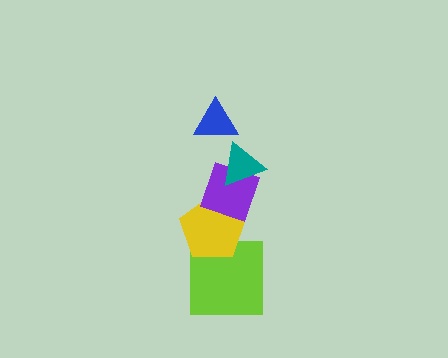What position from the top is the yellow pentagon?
The yellow pentagon is 4th from the top.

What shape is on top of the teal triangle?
The blue triangle is on top of the teal triangle.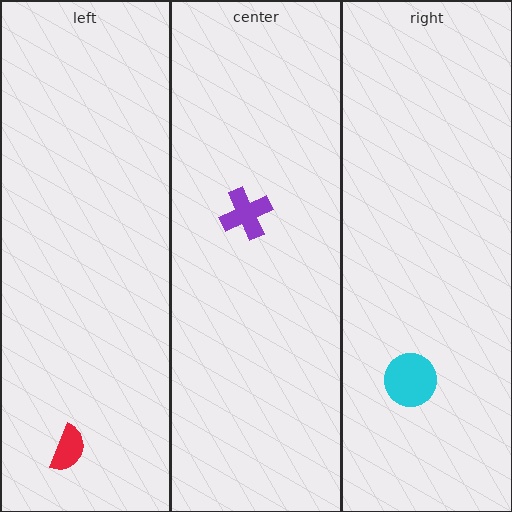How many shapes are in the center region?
1.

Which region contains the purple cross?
The center region.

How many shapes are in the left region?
1.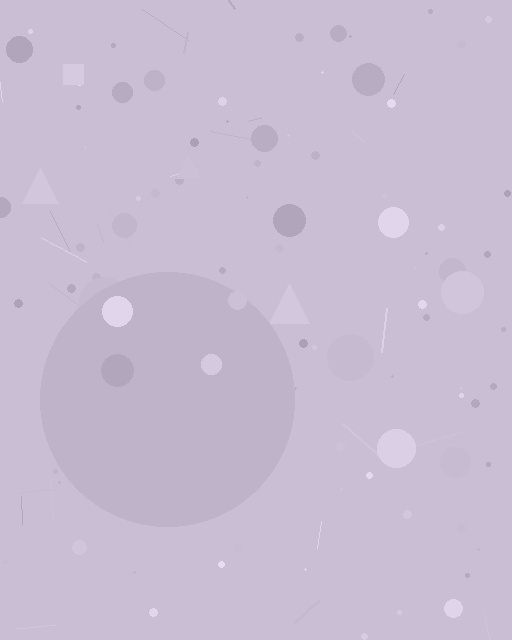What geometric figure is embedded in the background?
A circle is embedded in the background.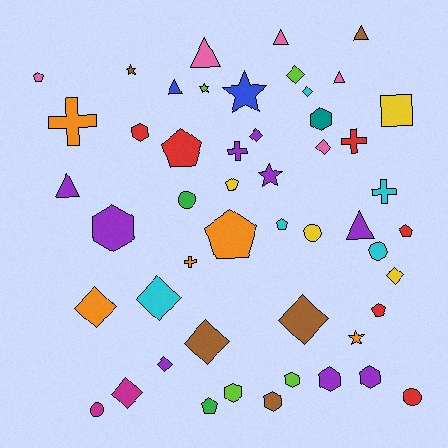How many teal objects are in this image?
There is 1 teal object.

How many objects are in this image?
There are 50 objects.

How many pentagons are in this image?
There are 8 pentagons.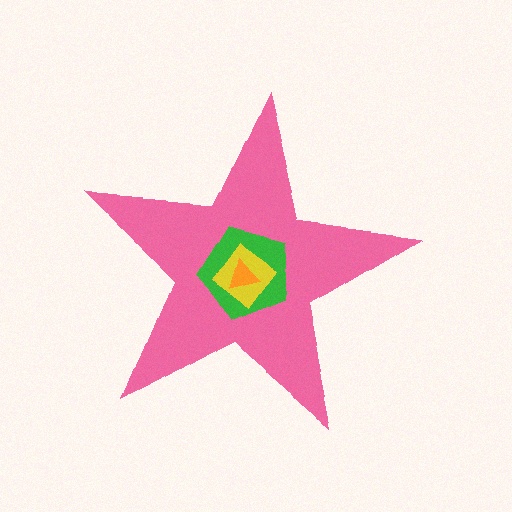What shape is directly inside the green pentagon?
The yellow diamond.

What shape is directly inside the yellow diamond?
The orange triangle.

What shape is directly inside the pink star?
The green pentagon.